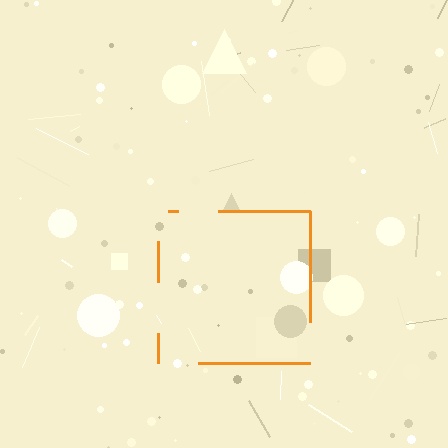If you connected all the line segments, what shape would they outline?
They would outline a square.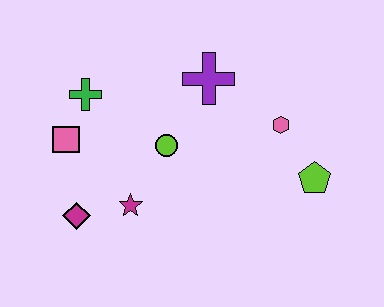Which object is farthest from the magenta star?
The lime pentagon is farthest from the magenta star.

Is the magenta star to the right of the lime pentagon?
No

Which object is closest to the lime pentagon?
The pink hexagon is closest to the lime pentagon.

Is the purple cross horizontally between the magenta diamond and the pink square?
No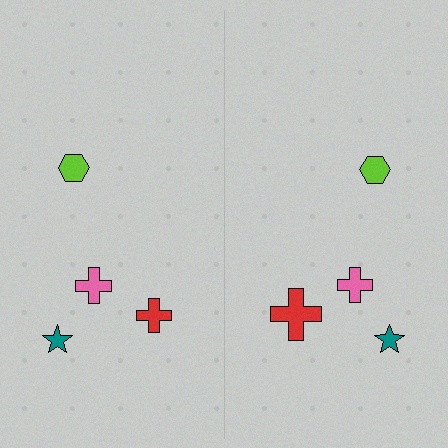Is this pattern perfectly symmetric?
No, the pattern is not perfectly symmetric. The red cross on the right side has a different size than its mirror counterpart.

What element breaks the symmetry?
The red cross on the right side has a different size than its mirror counterpart.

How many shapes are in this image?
There are 8 shapes in this image.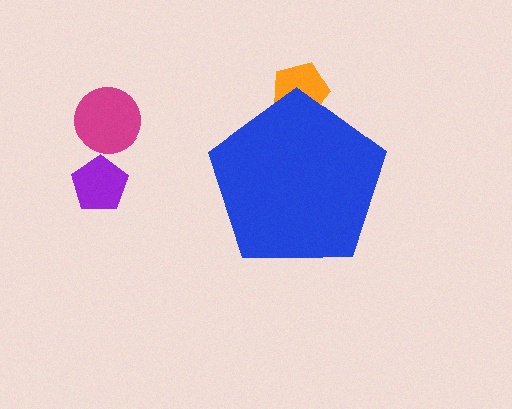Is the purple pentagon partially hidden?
No, the purple pentagon is fully visible.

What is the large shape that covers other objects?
A blue pentagon.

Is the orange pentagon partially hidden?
Yes, the orange pentagon is partially hidden behind the blue pentagon.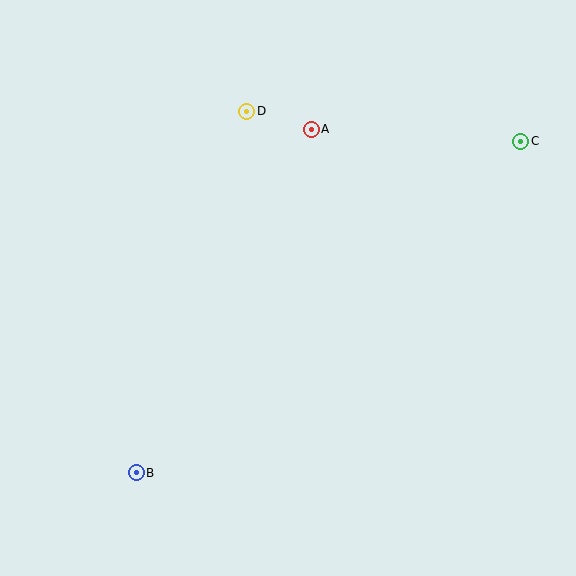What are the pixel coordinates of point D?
Point D is at (247, 112).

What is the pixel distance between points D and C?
The distance between D and C is 276 pixels.